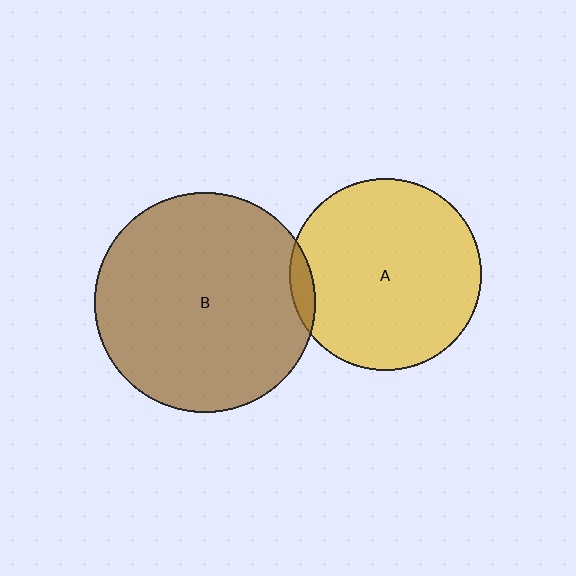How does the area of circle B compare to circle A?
Approximately 1.3 times.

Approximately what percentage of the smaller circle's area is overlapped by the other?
Approximately 5%.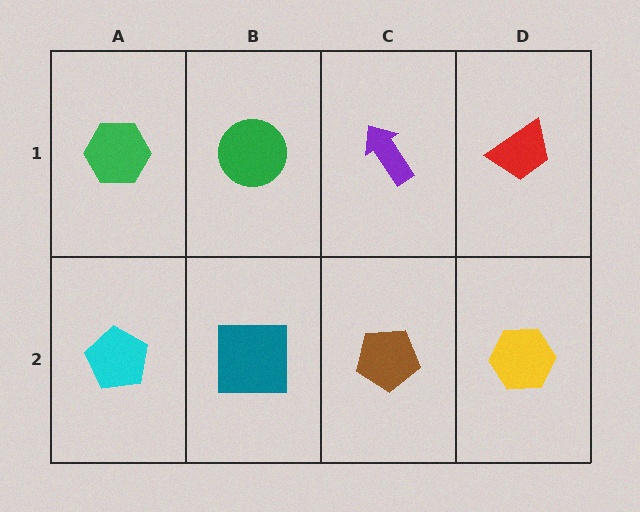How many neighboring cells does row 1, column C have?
3.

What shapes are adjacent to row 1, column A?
A cyan pentagon (row 2, column A), a green circle (row 1, column B).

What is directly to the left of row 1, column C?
A green circle.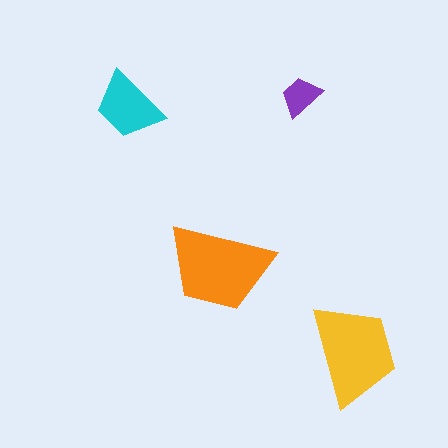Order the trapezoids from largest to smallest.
the orange one, the yellow one, the cyan one, the purple one.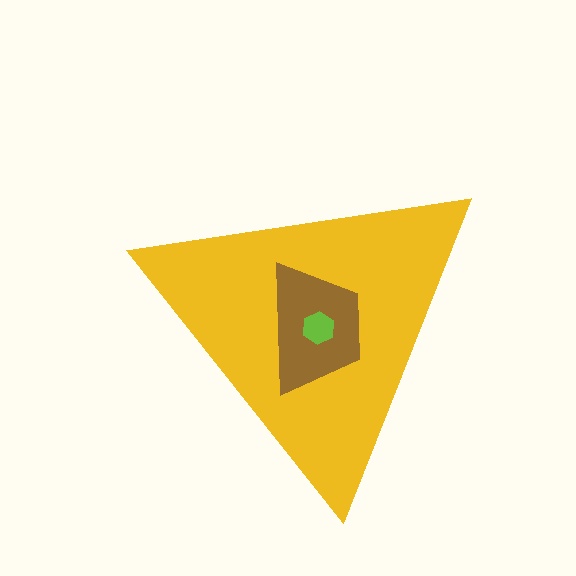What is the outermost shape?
The yellow triangle.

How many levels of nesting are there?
3.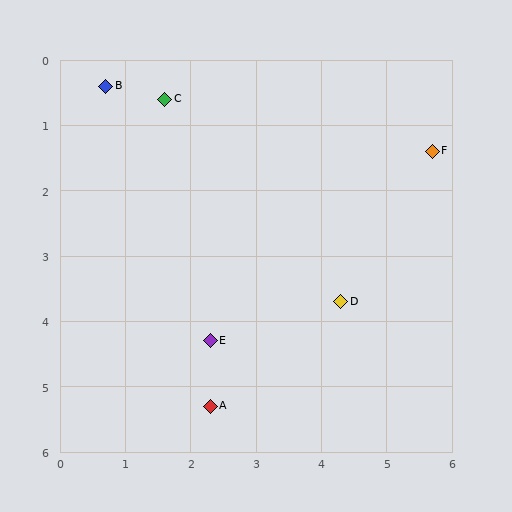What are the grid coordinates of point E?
Point E is at approximately (2.3, 4.3).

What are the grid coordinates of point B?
Point B is at approximately (0.7, 0.4).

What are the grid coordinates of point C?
Point C is at approximately (1.6, 0.6).